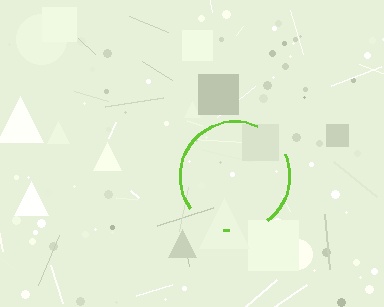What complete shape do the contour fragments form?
The contour fragments form a circle.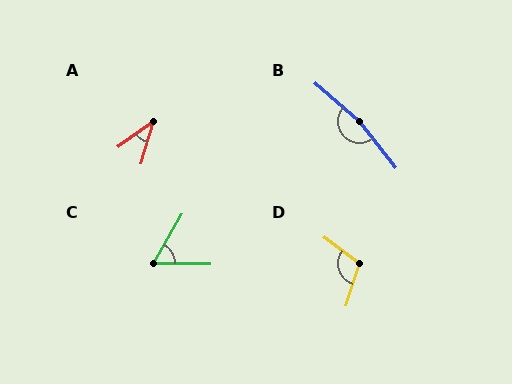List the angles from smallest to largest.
A (37°), C (61°), D (108°), B (169°).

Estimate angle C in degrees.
Approximately 61 degrees.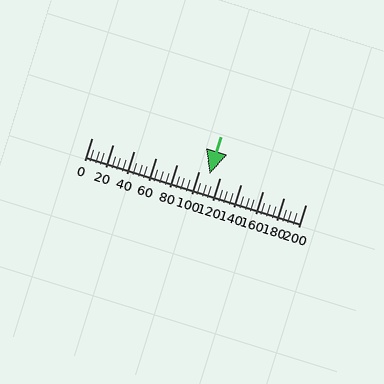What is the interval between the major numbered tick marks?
The major tick marks are spaced 20 units apart.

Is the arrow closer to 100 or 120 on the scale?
The arrow is closer to 120.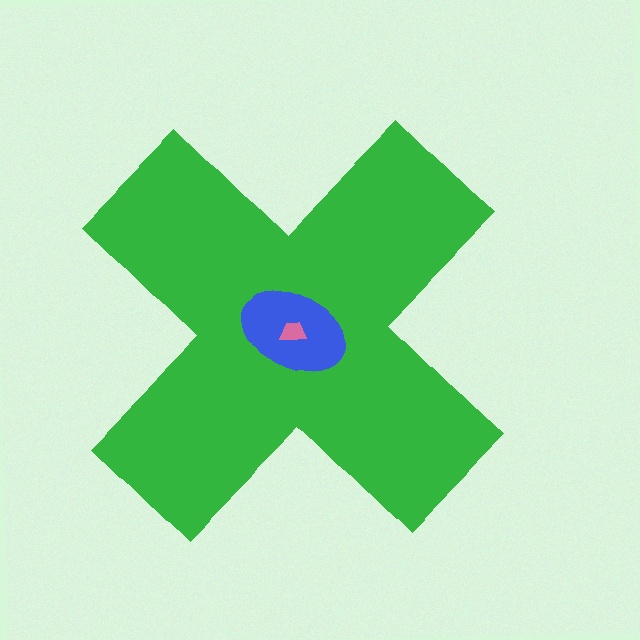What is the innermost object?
The pink trapezoid.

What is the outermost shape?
The green cross.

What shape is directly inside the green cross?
The blue ellipse.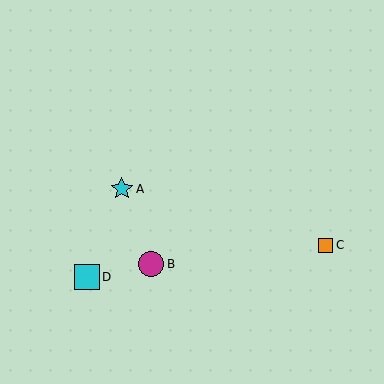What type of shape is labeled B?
Shape B is a magenta circle.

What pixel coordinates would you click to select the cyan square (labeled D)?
Click at (87, 277) to select the cyan square D.